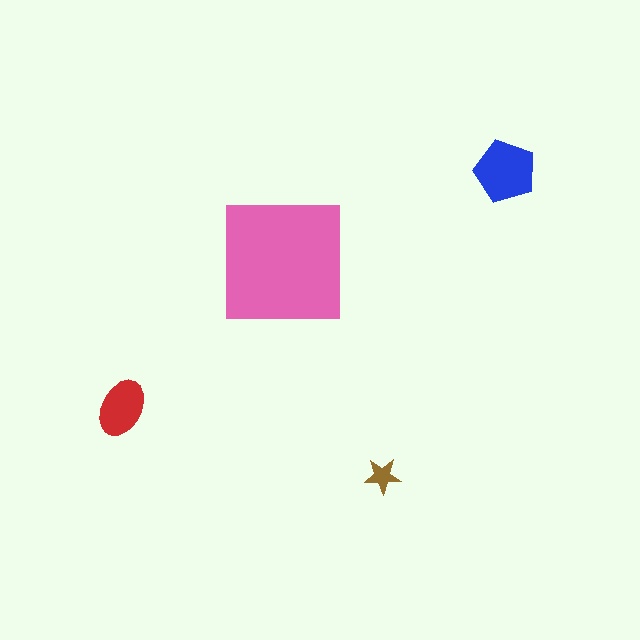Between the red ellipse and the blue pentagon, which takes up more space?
The blue pentagon.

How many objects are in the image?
There are 4 objects in the image.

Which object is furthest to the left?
The red ellipse is leftmost.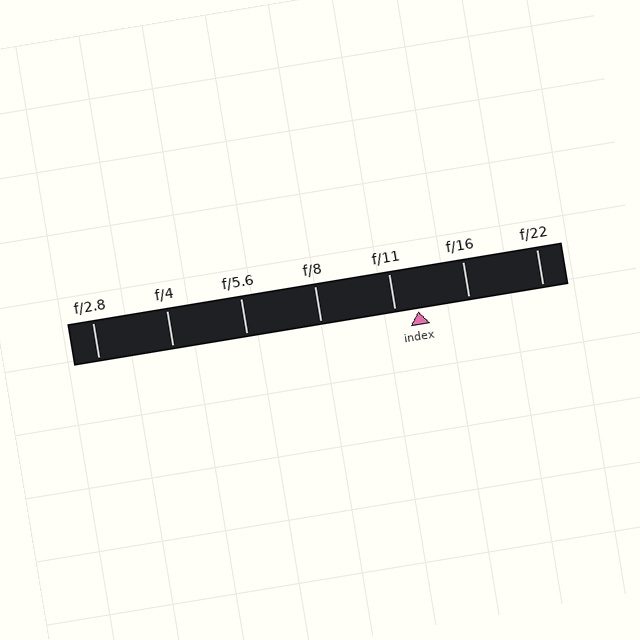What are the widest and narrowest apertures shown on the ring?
The widest aperture shown is f/2.8 and the narrowest is f/22.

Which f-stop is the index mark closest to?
The index mark is closest to f/11.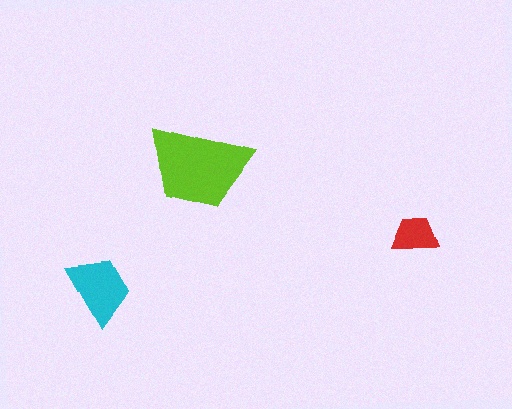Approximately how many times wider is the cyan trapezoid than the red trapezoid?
About 1.5 times wider.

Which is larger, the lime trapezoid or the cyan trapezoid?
The lime one.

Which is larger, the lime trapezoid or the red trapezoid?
The lime one.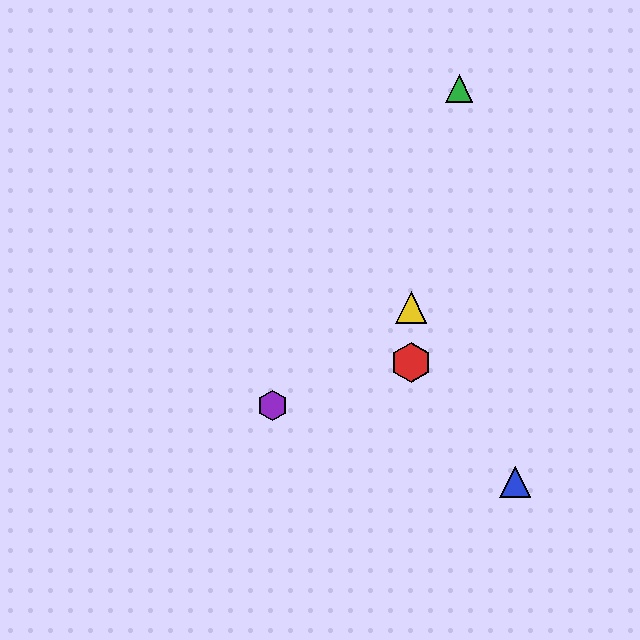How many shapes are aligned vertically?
2 shapes (the red hexagon, the yellow triangle) are aligned vertically.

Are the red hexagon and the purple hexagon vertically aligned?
No, the red hexagon is at x≈411 and the purple hexagon is at x≈272.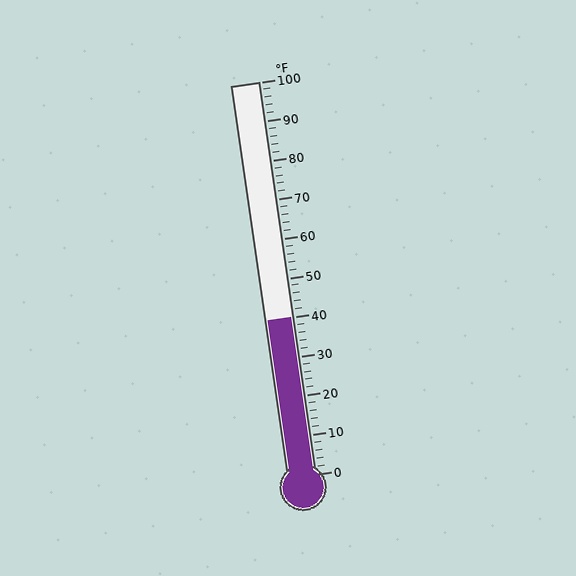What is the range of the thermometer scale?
The thermometer scale ranges from 0°F to 100°F.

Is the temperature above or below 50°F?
The temperature is below 50°F.